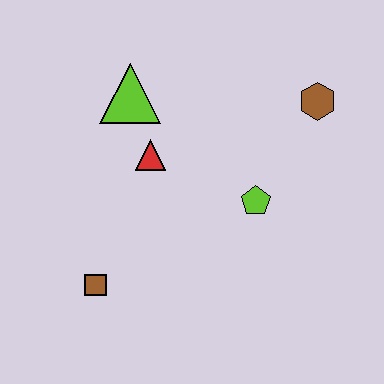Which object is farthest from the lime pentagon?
The brown square is farthest from the lime pentagon.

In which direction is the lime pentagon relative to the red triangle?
The lime pentagon is to the right of the red triangle.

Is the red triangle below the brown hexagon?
Yes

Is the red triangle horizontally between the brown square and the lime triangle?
No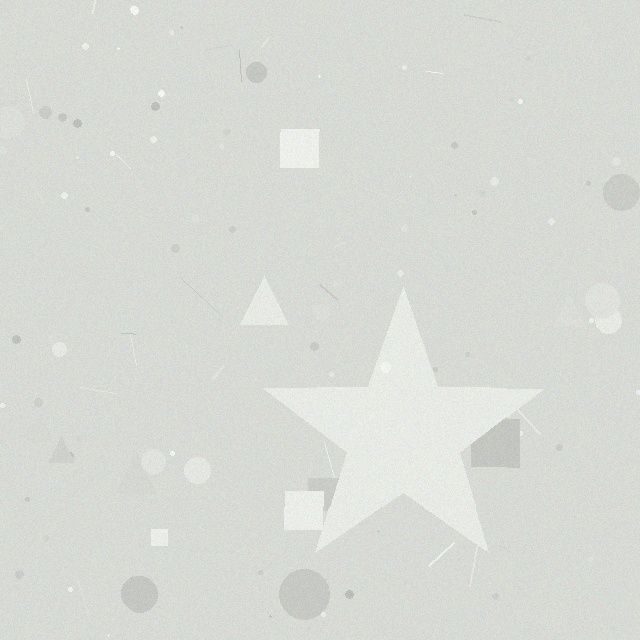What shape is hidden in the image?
A star is hidden in the image.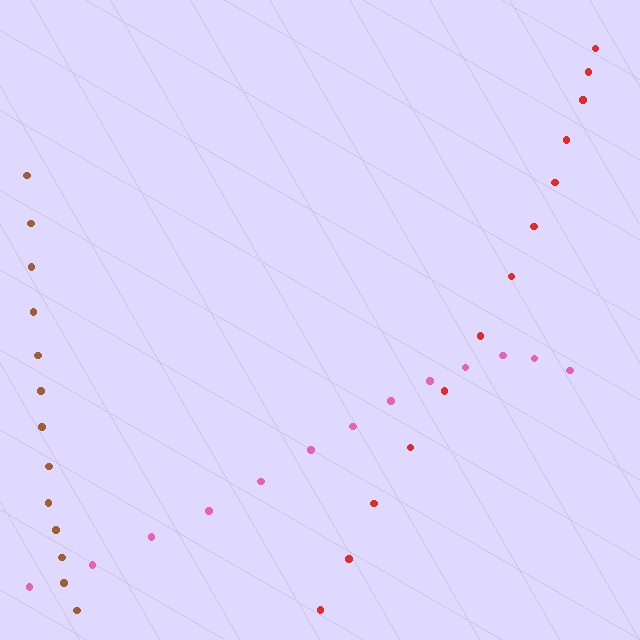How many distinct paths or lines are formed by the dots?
There are 3 distinct paths.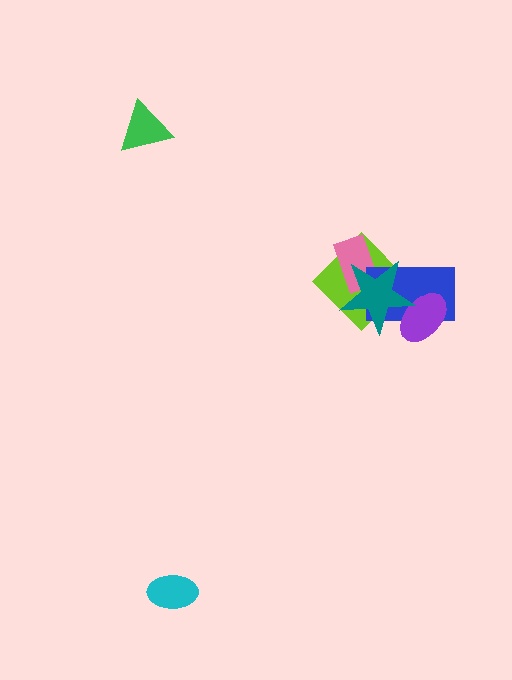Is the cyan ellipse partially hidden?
No, no other shape covers it.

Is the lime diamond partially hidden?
Yes, it is partially covered by another shape.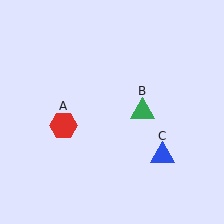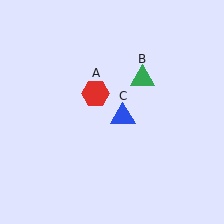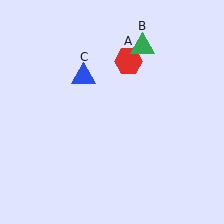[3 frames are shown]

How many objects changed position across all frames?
3 objects changed position: red hexagon (object A), green triangle (object B), blue triangle (object C).